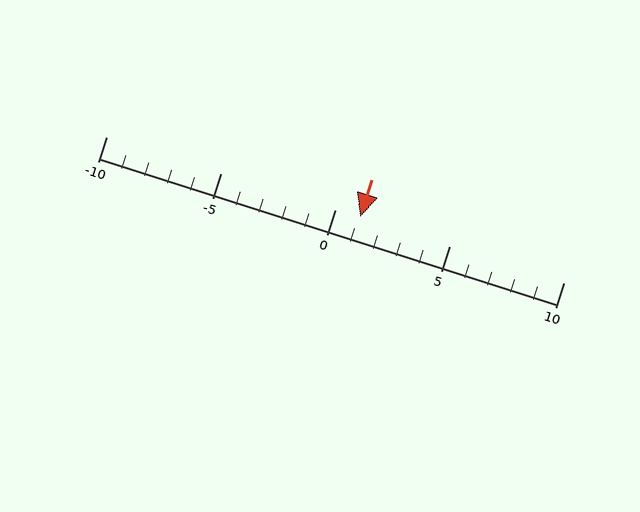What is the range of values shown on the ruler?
The ruler shows values from -10 to 10.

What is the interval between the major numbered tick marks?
The major tick marks are spaced 5 units apart.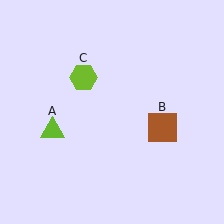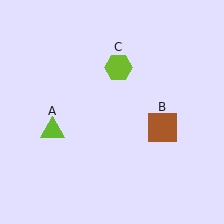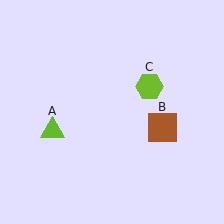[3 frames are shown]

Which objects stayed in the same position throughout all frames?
Lime triangle (object A) and brown square (object B) remained stationary.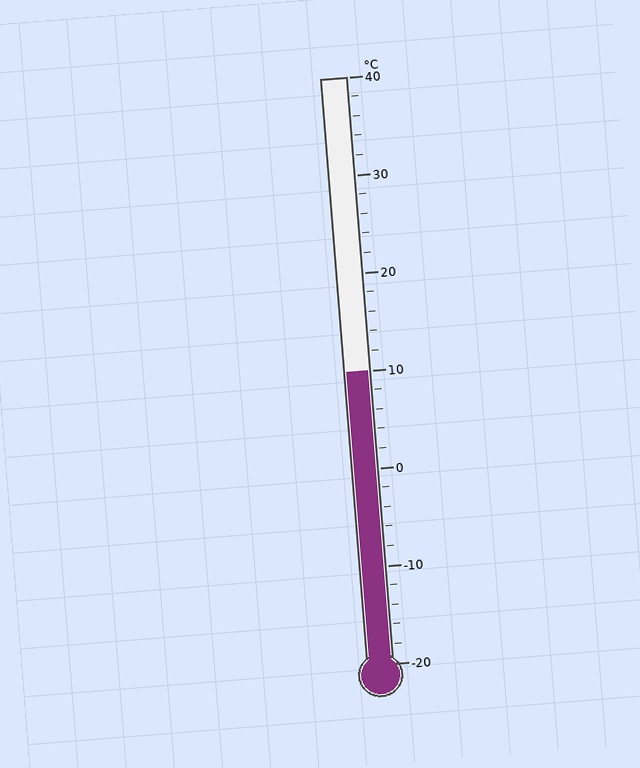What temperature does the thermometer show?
The thermometer shows approximately 10°C.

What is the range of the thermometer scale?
The thermometer scale ranges from -20°C to 40°C.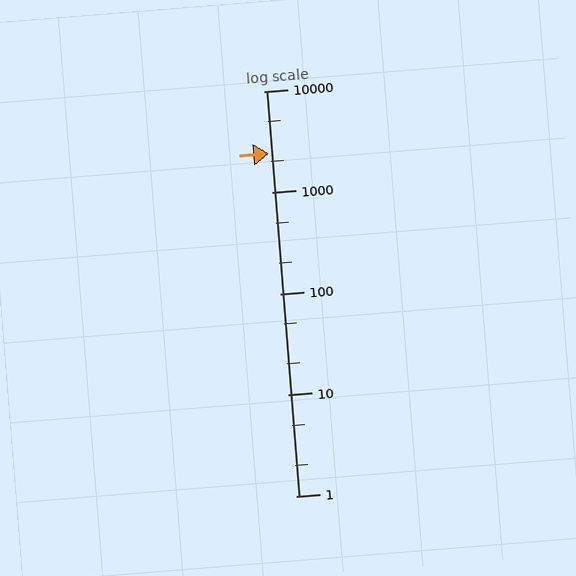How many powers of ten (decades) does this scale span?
The scale spans 4 decades, from 1 to 10000.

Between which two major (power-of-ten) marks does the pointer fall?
The pointer is between 1000 and 10000.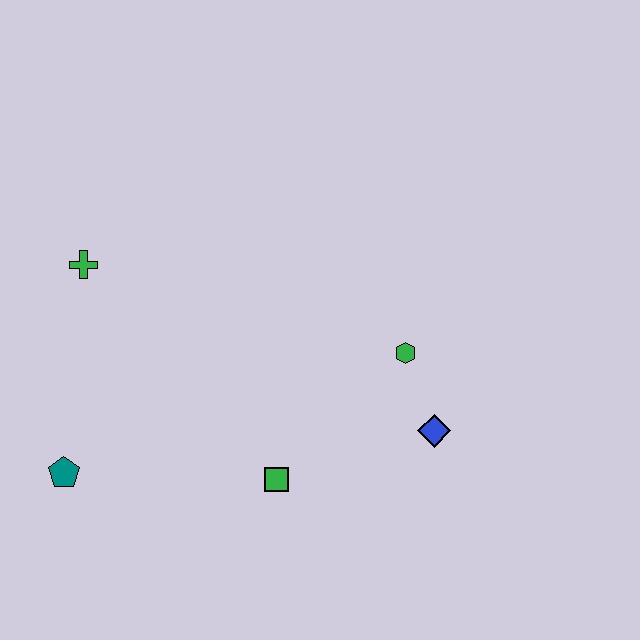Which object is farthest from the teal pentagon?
The blue diamond is farthest from the teal pentagon.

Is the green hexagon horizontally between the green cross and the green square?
No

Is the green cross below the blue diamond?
No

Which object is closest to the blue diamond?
The green hexagon is closest to the blue diamond.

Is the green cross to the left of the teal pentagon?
No